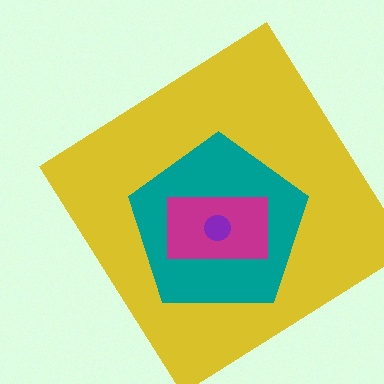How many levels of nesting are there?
4.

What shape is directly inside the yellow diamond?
The teal pentagon.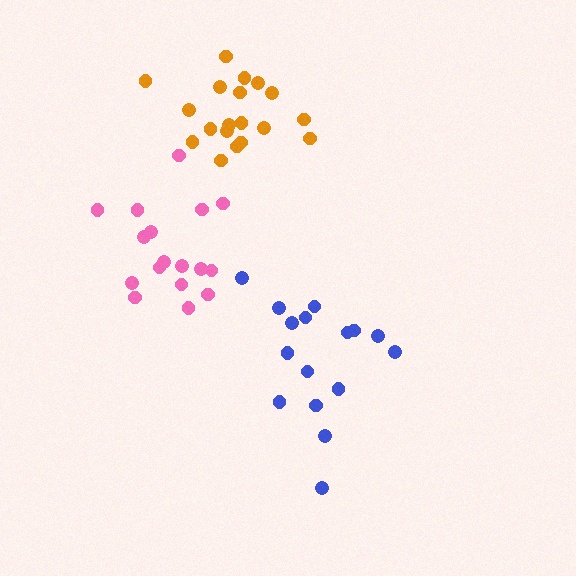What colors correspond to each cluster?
The clusters are colored: pink, blue, orange.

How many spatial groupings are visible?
There are 3 spatial groupings.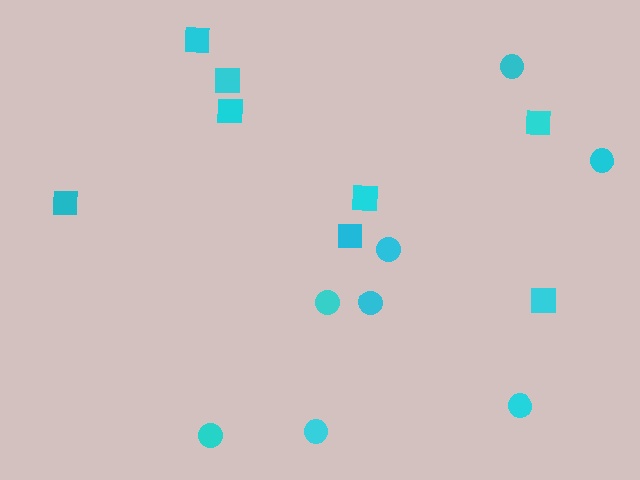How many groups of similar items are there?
There are 2 groups: one group of circles (8) and one group of squares (8).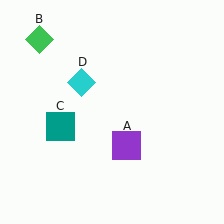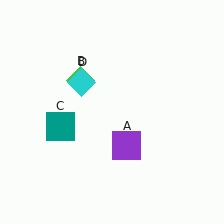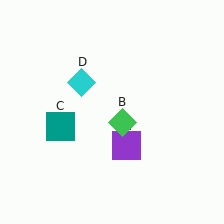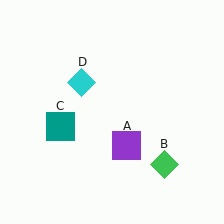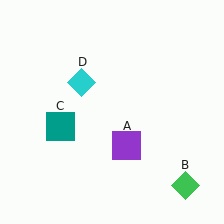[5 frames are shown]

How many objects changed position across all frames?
1 object changed position: green diamond (object B).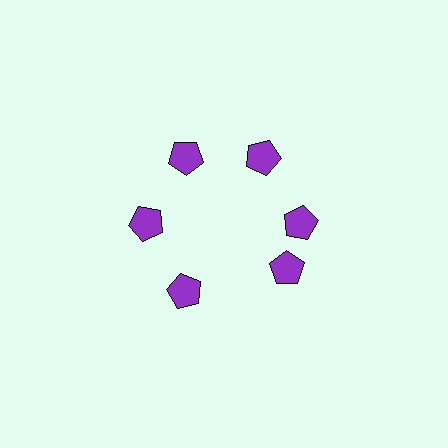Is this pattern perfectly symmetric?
No. The 6 purple pentagons are arranged in a ring, but one element near the 5 o'clock position is rotated out of alignment along the ring, breaking the 6-fold rotational symmetry.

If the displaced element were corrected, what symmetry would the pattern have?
It would have 6-fold rotational symmetry — the pattern would map onto itself every 60 degrees.